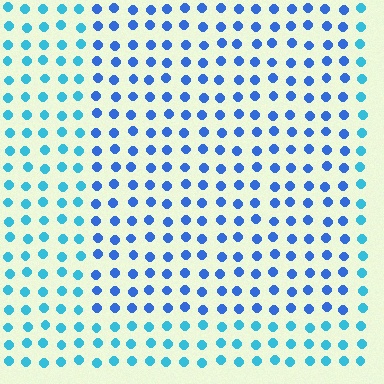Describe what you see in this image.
The image is filled with small cyan elements in a uniform arrangement. A rectangle-shaped region is visible where the elements are tinted to a slightly different hue, forming a subtle color boundary.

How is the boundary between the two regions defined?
The boundary is defined purely by a slight shift in hue (about 30 degrees). Spacing, size, and orientation are identical on both sides.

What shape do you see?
I see a rectangle.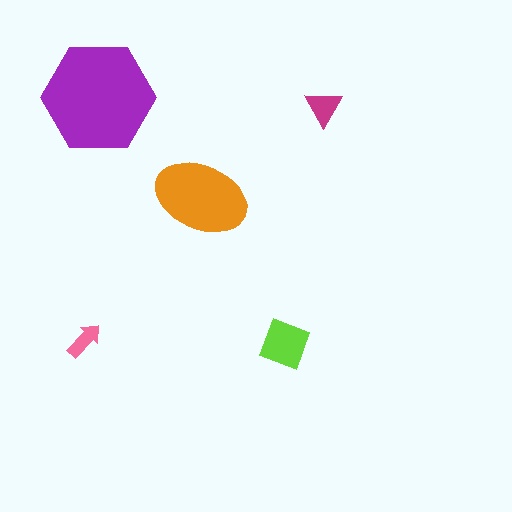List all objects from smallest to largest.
The pink arrow, the magenta triangle, the lime diamond, the orange ellipse, the purple hexagon.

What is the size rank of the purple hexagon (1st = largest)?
1st.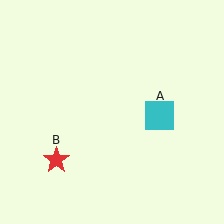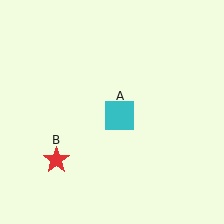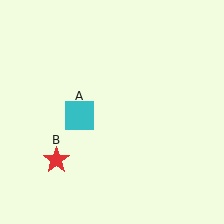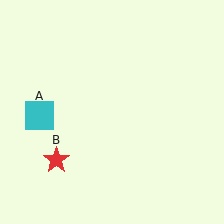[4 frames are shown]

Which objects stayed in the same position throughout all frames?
Red star (object B) remained stationary.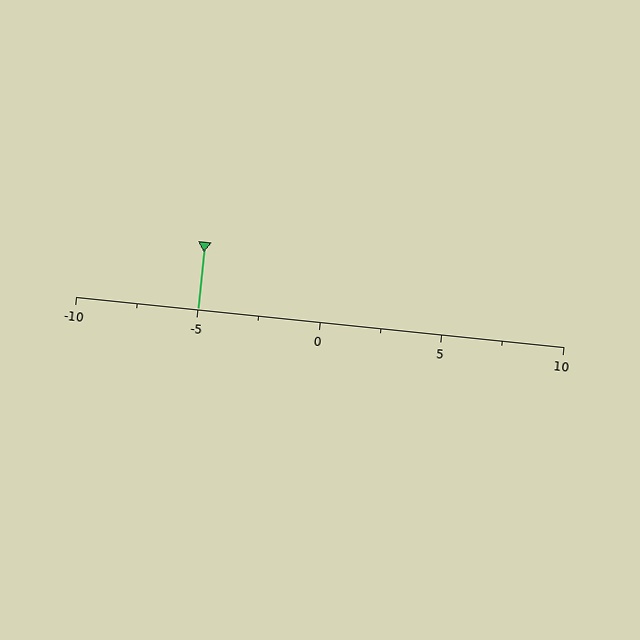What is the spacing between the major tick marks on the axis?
The major ticks are spaced 5 apart.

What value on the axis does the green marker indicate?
The marker indicates approximately -5.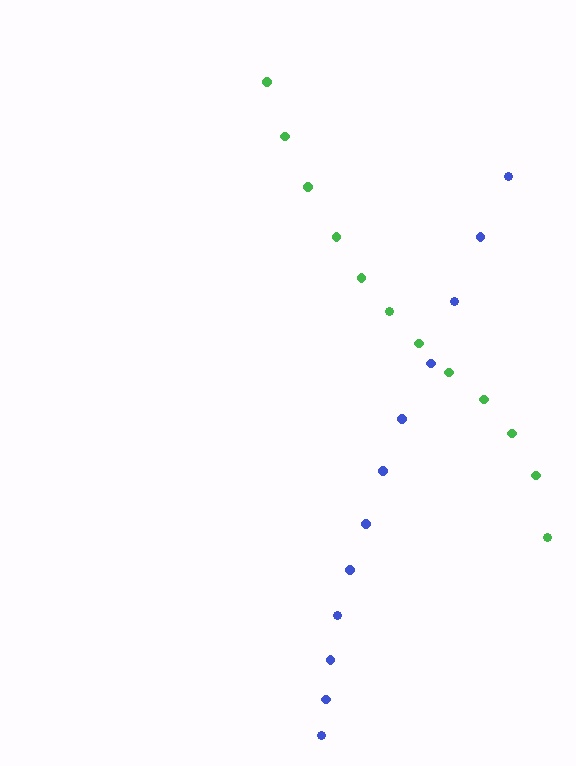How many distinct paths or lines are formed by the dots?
There are 2 distinct paths.